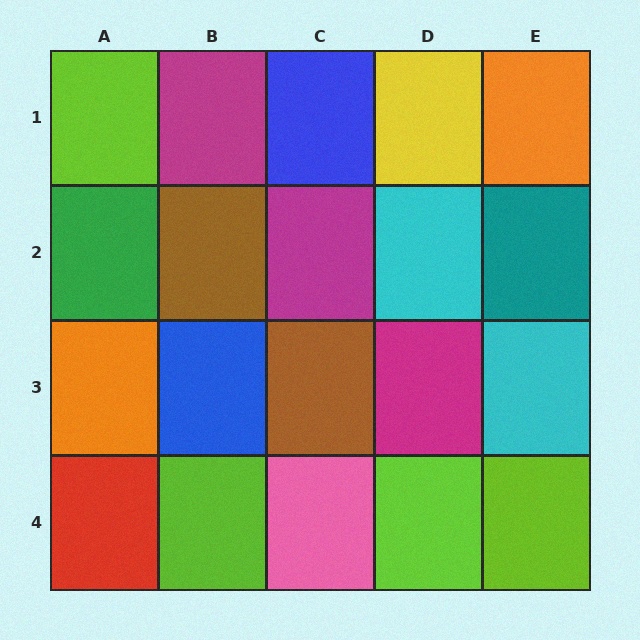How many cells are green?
1 cell is green.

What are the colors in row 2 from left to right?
Green, brown, magenta, cyan, teal.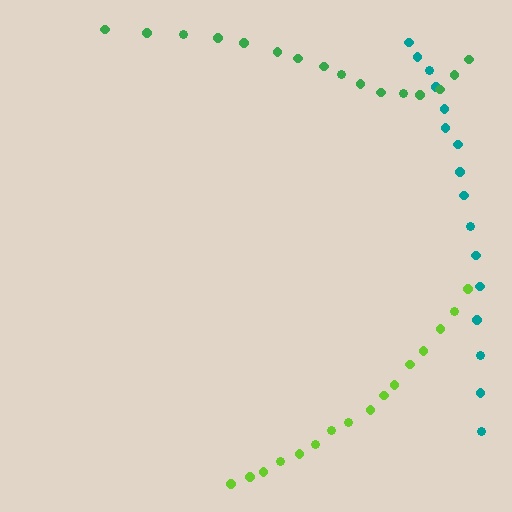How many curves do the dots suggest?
There are 3 distinct paths.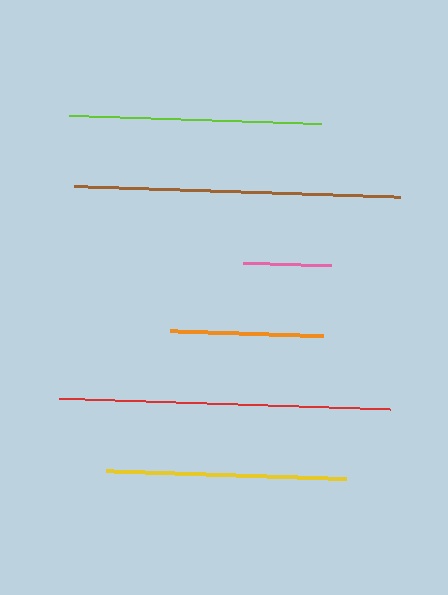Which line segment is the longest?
The red line is the longest at approximately 332 pixels.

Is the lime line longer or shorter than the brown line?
The brown line is longer than the lime line.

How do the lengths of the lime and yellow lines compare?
The lime and yellow lines are approximately the same length.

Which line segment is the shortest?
The pink line is the shortest at approximately 88 pixels.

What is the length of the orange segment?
The orange segment is approximately 153 pixels long.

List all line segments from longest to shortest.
From longest to shortest: red, brown, lime, yellow, orange, pink.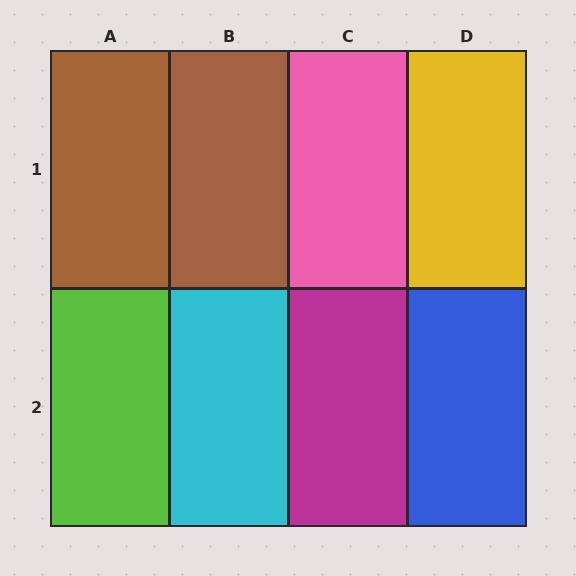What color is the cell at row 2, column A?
Lime.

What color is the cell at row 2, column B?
Cyan.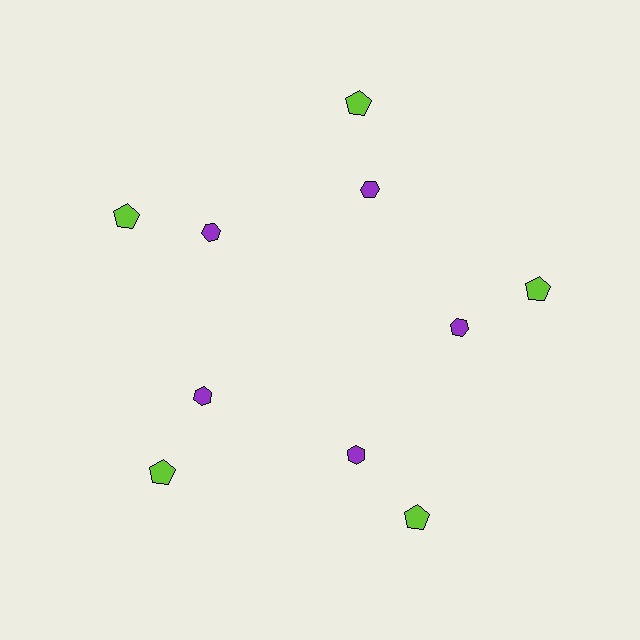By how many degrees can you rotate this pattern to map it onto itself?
The pattern maps onto itself every 72 degrees of rotation.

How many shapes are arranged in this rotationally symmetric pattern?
There are 10 shapes, arranged in 5 groups of 2.